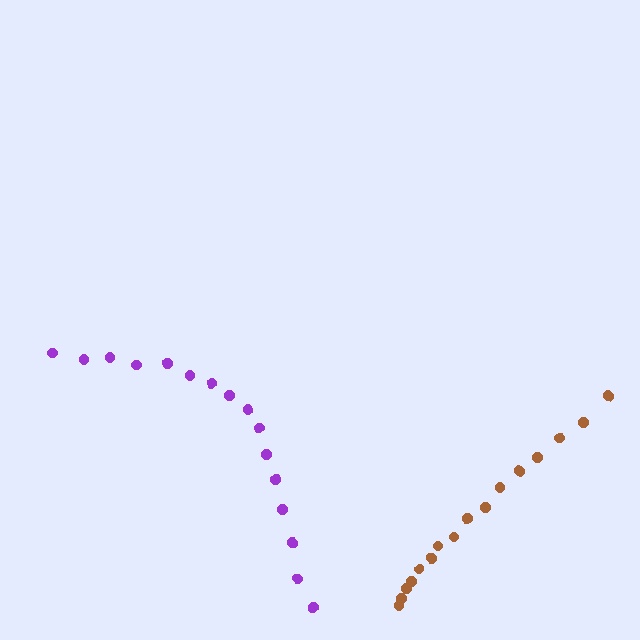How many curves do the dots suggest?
There are 2 distinct paths.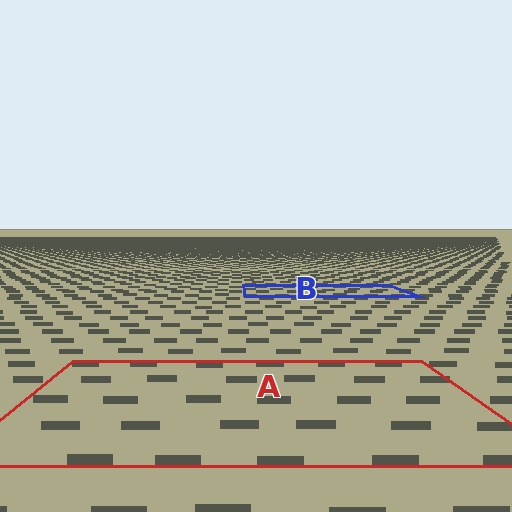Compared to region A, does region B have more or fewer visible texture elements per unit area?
Region B has more texture elements per unit area — they are packed more densely because it is farther away.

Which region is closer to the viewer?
Region A is closer. The texture elements there are larger and more spread out.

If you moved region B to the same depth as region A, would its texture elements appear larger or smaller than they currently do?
They would appear larger. At a closer depth, the same texture elements are projected at a bigger on-screen size.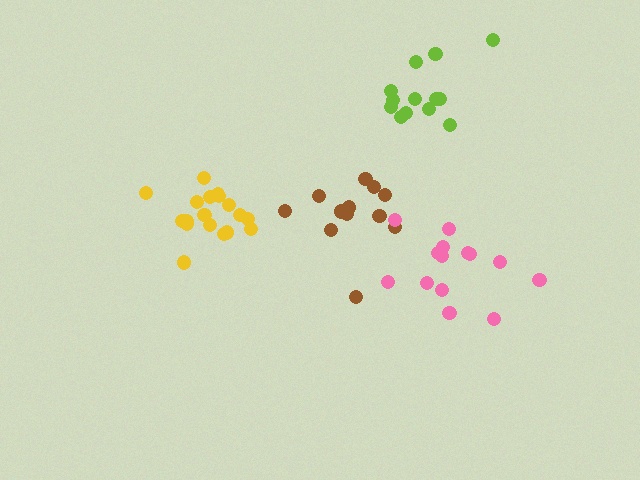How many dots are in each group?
Group 1: 12 dots, Group 2: 18 dots, Group 3: 13 dots, Group 4: 14 dots (57 total).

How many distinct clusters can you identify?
There are 4 distinct clusters.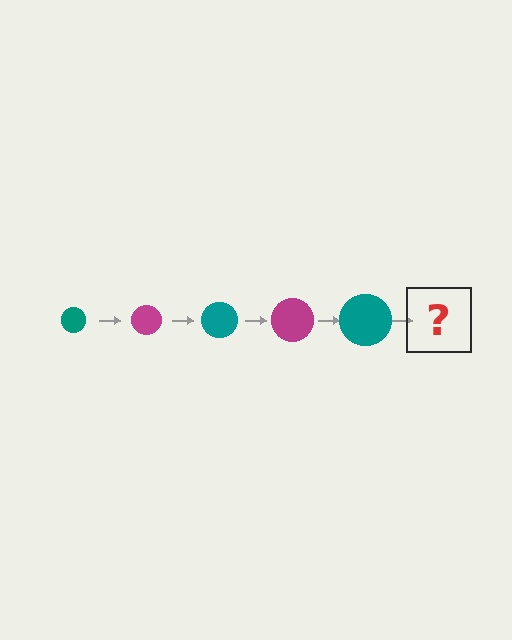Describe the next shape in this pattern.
It should be a magenta circle, larger than the previous one.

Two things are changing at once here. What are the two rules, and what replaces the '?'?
The two rules are that the circle grows larger each step and the color cycles through teal and magenta. The '?' should be a magenta circle, larger than the previous one.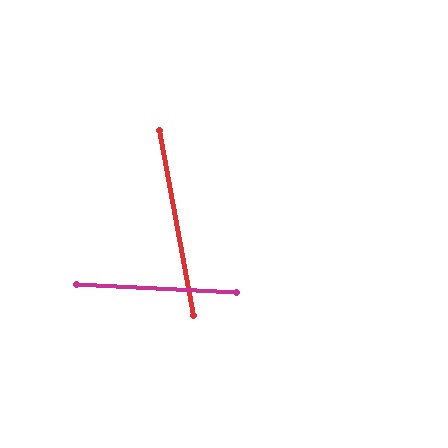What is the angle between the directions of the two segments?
Approximately 77 degrees.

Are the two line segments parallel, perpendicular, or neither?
Neither parallel nor perpendicular — they differ by about 77°.